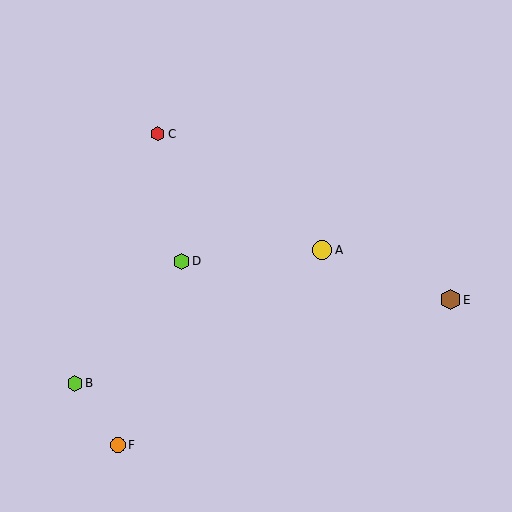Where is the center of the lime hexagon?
The center of the lime hexagon is at (75, 383).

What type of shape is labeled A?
Shape A is a yellow circle.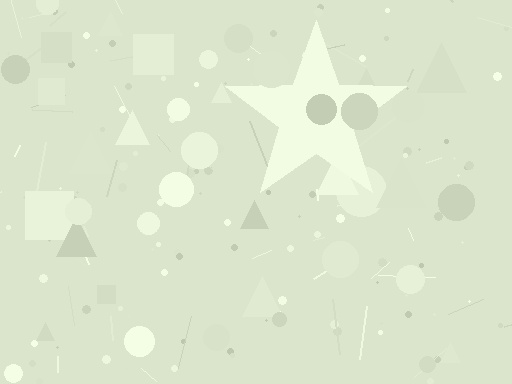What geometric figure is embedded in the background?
A star is embedded in the background.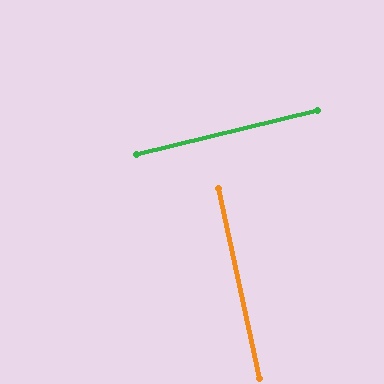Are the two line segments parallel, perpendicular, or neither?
Perpendicular — they meet at approximately 88°.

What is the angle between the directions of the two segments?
Approximately 88 degrees.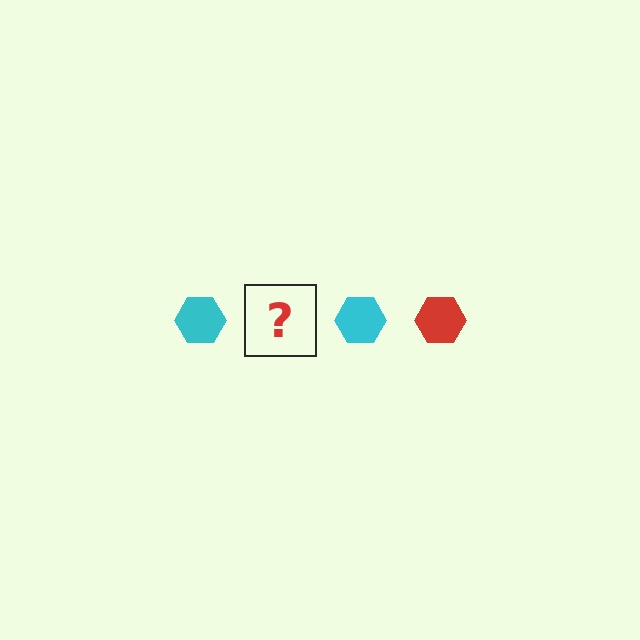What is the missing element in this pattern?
The missing element is a red hexagon.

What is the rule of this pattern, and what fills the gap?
The rule is that the pattern cycles through cyan, red hexagons. The gap should be filled with a red hexagon.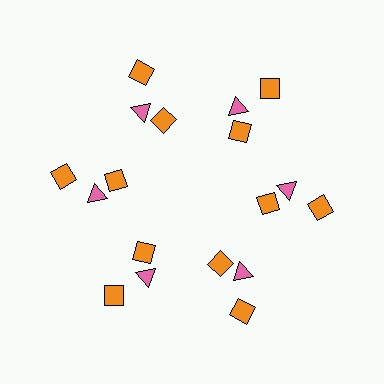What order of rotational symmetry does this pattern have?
This pattern has 6-fold rotational symmetry.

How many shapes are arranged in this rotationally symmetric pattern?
There are 18 shapes, arranged in 6 groups of 3.